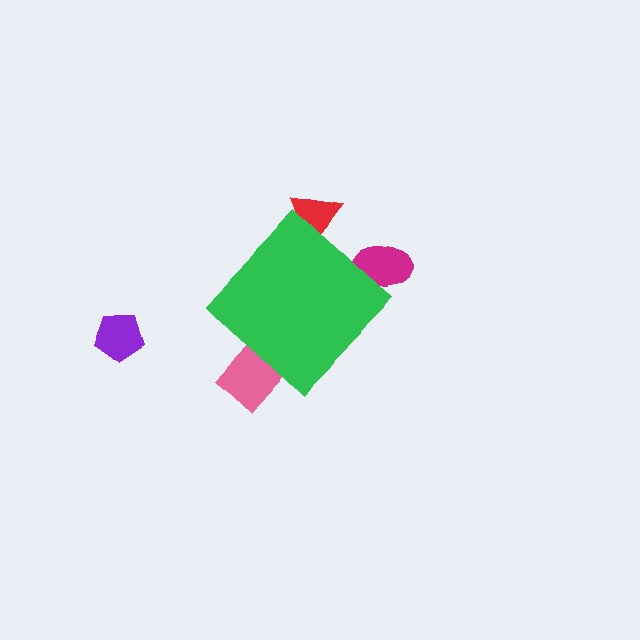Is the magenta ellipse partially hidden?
Yes, the magenta ellipse is partially hidden behind the green diamond.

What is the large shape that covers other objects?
A green diamond.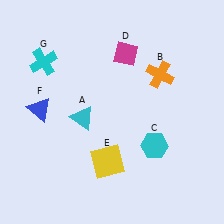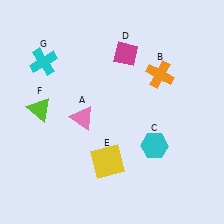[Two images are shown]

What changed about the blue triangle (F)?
In Image 1, F is blue. In Image 2, it changed to lime.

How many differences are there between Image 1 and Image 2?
There are 2 differences between the two images.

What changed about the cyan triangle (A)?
In Image 1, A is cyan. In Image 2, it changed to pink.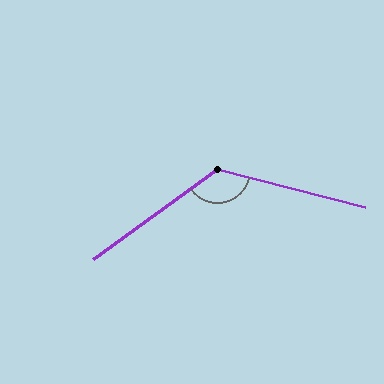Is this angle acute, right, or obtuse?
It is obtuse.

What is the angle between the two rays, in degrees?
Approximately 130 degrees.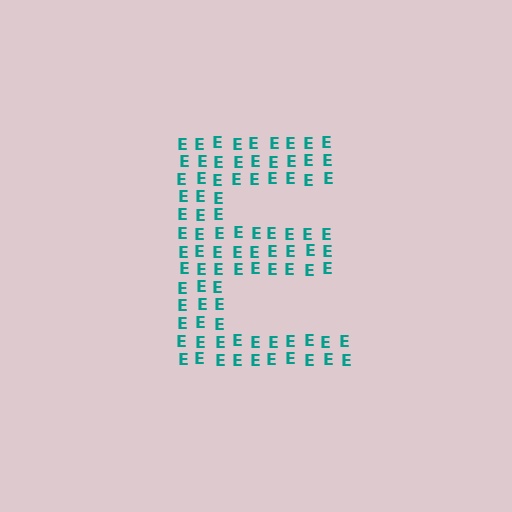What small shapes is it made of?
It is made of small letter E's.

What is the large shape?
The large shape is the letter E.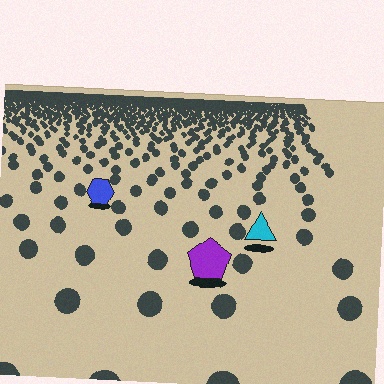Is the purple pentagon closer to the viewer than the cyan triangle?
Yes. The purple pentagon is closer — you can tell from the texture gradient: the ground texture is coarser near it.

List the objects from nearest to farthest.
From nearest to farthest: the purple pentagon, the cyan triangle, the blue hexagon.